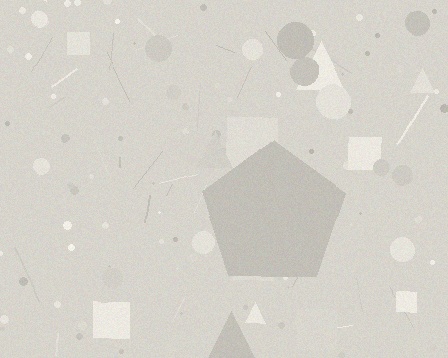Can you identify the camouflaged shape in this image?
The camouflaged shape is a pentagon.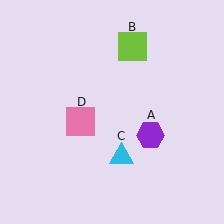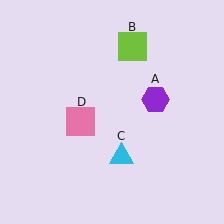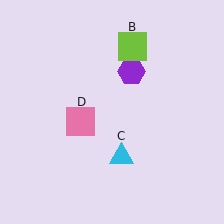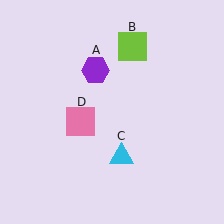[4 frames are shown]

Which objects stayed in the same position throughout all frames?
Lime square (object B) and cyan triangle (object C) and pink square (object D) remained stationary.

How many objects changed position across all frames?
1 object changed position: purple hexagon (object A).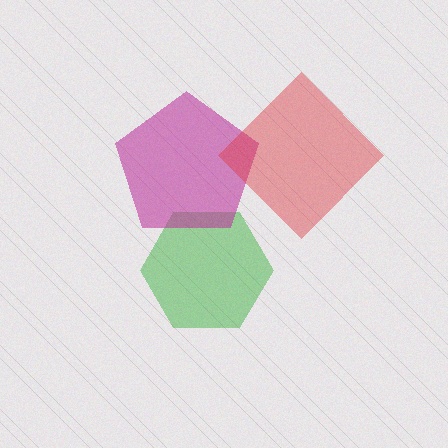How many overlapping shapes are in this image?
There are 3 overlapping shapes in the image.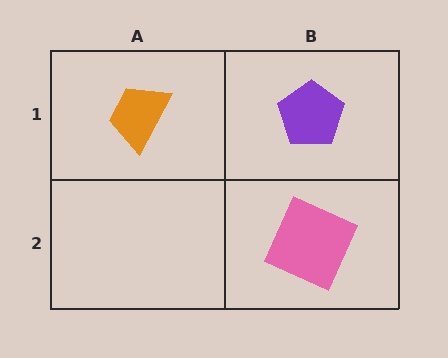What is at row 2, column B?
A pink square.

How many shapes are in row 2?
1 shape.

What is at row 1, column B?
A purple pentagon.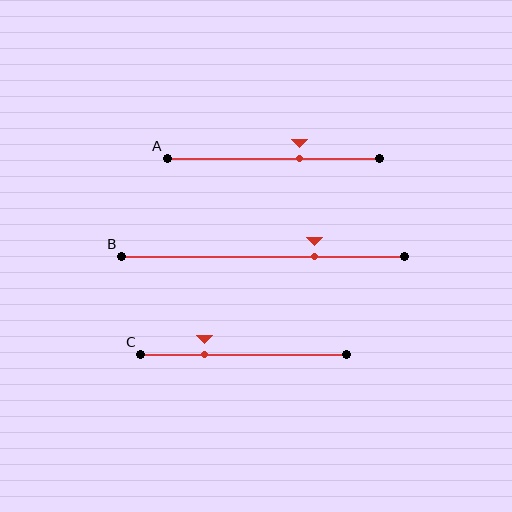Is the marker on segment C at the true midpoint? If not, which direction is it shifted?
No, the marker on segment C is shifted to the left by about 19% of the segment length.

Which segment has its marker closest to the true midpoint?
Segment A has its marker closest to the true midpoint.